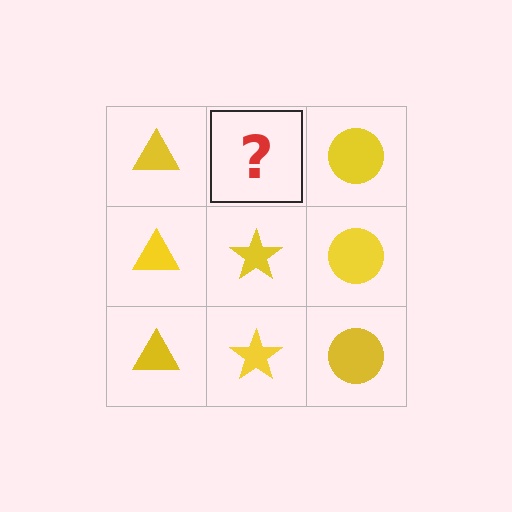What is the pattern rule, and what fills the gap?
The rule is that each column has a consistent shape. The gap should be filled with a yellow star.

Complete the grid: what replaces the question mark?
The question mark should be replaced with a yellow star.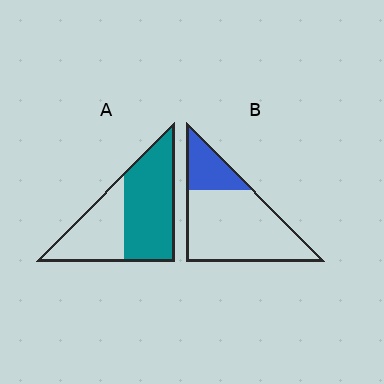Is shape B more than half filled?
No.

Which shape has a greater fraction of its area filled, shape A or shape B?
Shape A.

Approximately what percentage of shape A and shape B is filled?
A is approximately 60% and B is approximately 25%.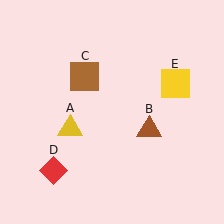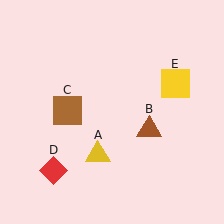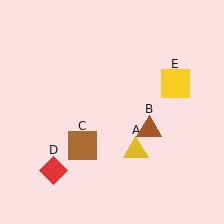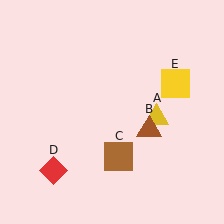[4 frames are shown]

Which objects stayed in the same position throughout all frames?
Brown triangle (object B) and red diamond (object D) and yellow square (object E) remained stationary.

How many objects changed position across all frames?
2 objects changed position: yellow triangle (object A), brown square (object C).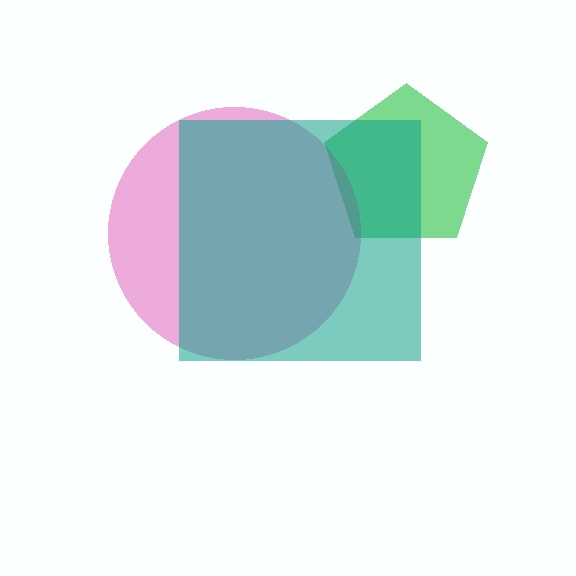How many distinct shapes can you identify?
There are 3 distinct shapes: a green pentagon, a magenta circle, a teal square.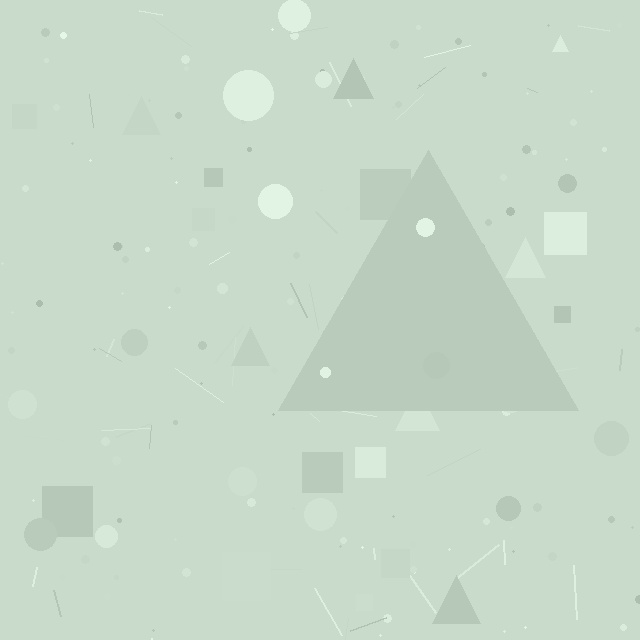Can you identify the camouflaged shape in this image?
The camouflaged shape is a triangle.